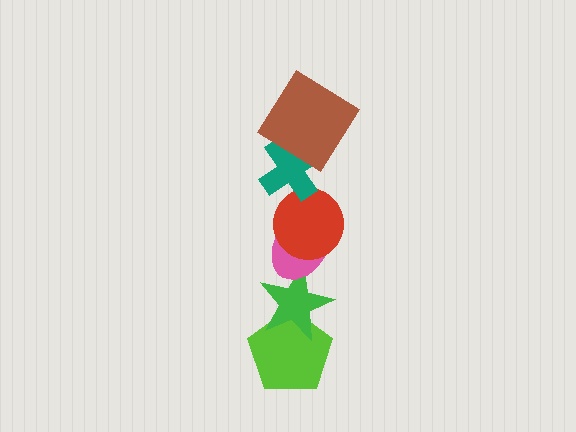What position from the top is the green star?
The green star is 5th from the top.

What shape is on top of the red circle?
The teal cross is on top of the red circle.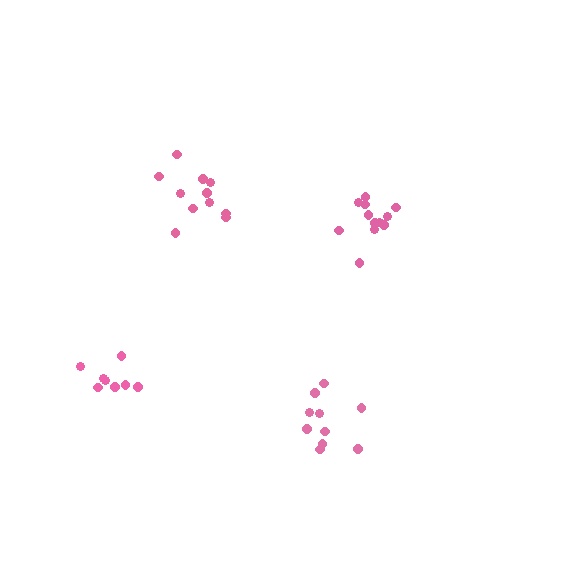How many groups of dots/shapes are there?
There are 4 groups.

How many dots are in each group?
Group 1: 8 dots, Group 2: 12 dots, Group 3: 10 dots, Group 4: 11 dots (41 total).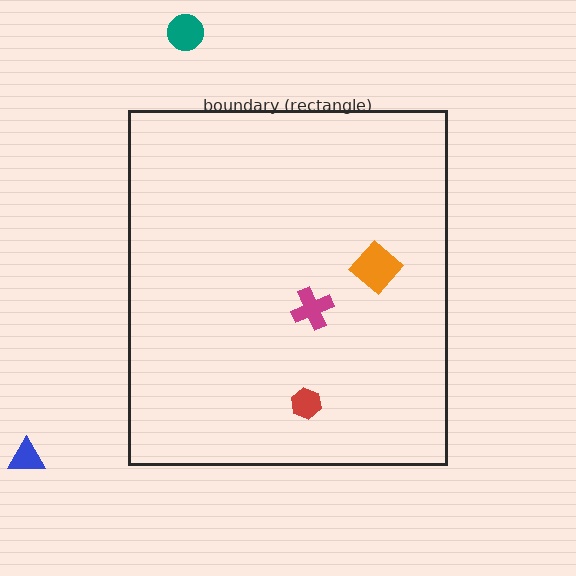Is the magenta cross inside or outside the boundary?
Inside.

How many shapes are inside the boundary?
3 inside, 2 outside.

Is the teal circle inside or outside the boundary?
Outside.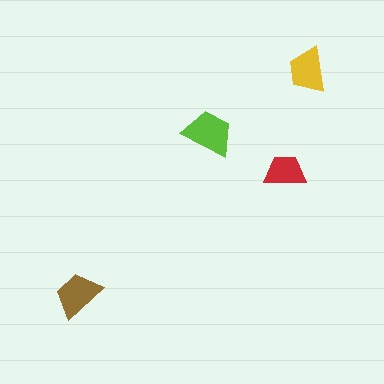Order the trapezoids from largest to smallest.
the lime one, the brown one, the yellow one, the red one.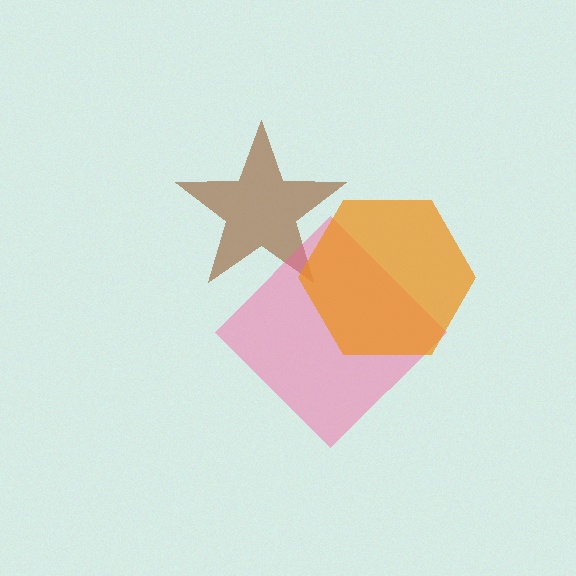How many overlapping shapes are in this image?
There are 3 overlapping shapes in the image.